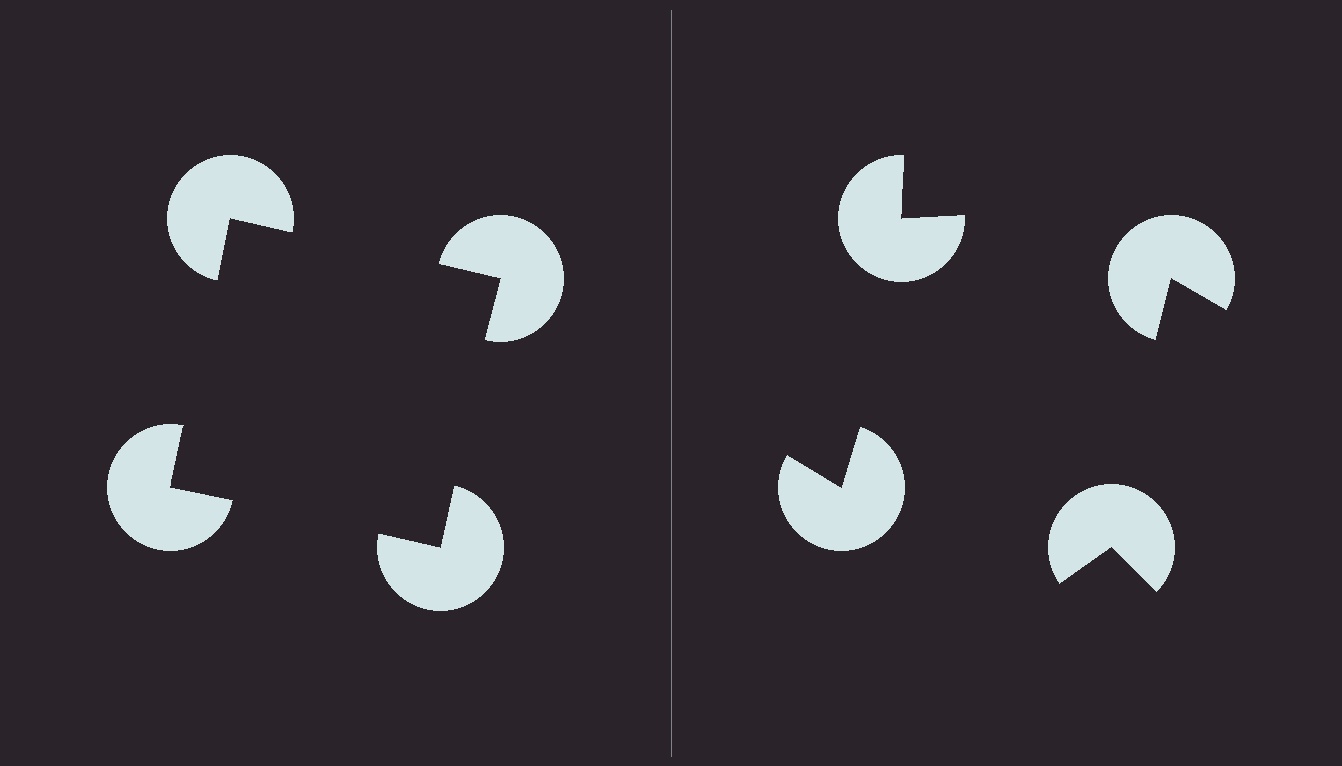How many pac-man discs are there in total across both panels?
8 — 4 on each side.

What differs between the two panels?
The pac-man discs are positioned identically on both sides; only the wedge orientations differ. On the left they align to a square; on the right they are misaligned.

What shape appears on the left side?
An illusory square.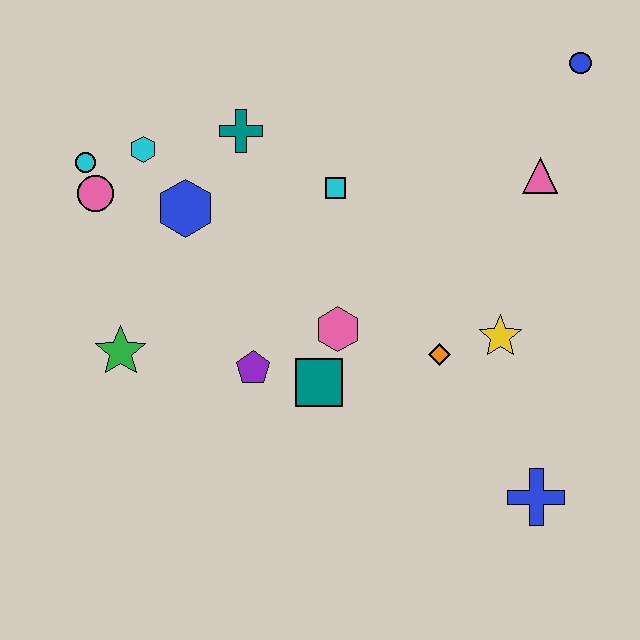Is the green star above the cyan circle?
No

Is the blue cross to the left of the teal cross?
No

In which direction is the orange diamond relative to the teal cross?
The orange diamond is below the teal cross.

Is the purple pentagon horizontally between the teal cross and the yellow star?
Yes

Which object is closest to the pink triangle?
The blue circle is closest to the pink triangle.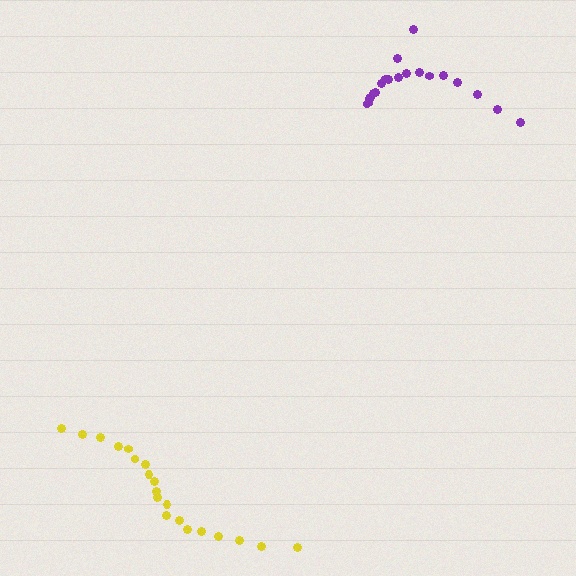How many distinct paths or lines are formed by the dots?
There are 2 distinct paths.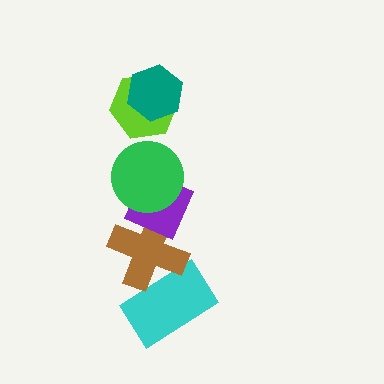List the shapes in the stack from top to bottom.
From top to bottom: the teal hexagon, the lime hexagon, the green circle, the purple diamond, the brown cross, the cyan rectangle.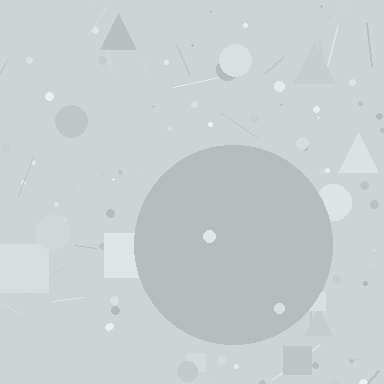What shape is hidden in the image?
A circle is hidden in the image.